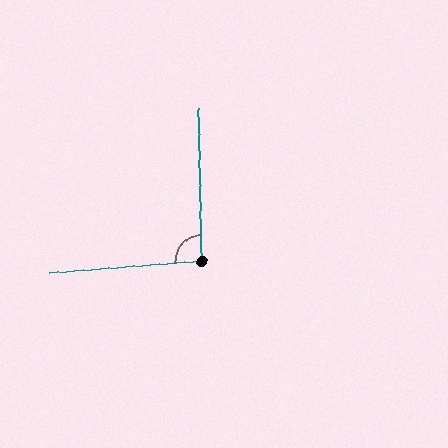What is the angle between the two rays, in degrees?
Approximately 93 degrees.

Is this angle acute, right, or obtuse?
It is approximately a right angle.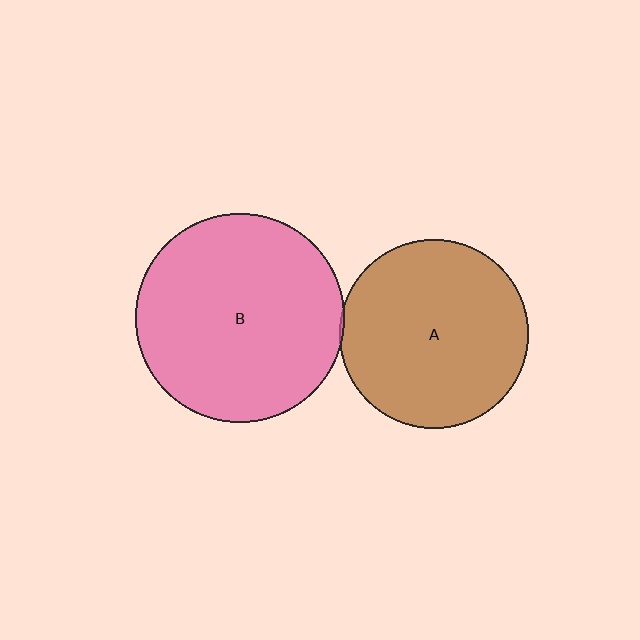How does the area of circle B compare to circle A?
Approximately 1.2 times.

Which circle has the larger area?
Circle B (pink).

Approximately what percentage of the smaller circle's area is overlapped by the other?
Approximately 5%.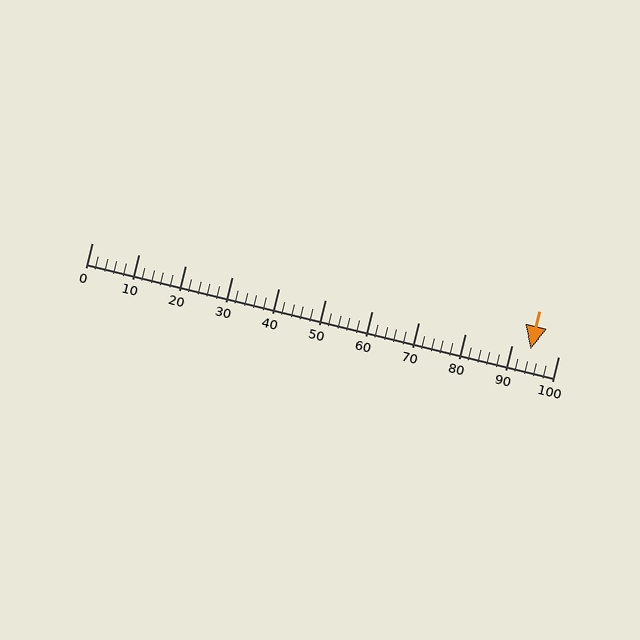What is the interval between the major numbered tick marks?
The major tick marks are spaced 10 units apart.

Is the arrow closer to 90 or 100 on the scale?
The arrow is closer to 90.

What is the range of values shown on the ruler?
The ruler shows values from 0 to 100.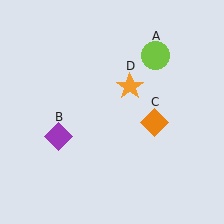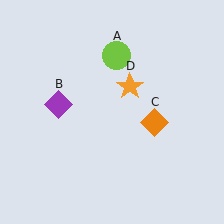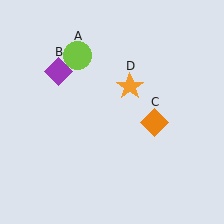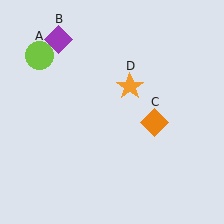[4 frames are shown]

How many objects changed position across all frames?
2 objects changed position: lime circle (object A), purple diamond (object B).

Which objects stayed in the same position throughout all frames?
Orange diamond (object C) and orange star (object D) remained stationary.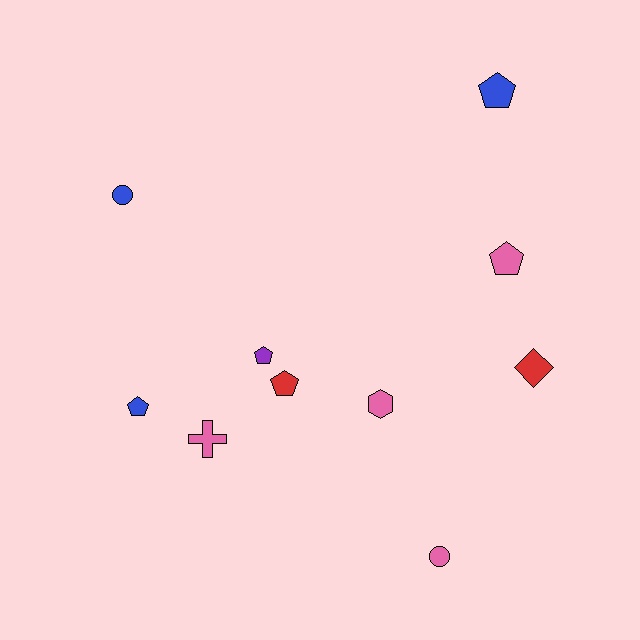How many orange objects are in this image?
There are no orange objects.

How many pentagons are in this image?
There are 5 pentagons.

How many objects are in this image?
There are 10 objects.